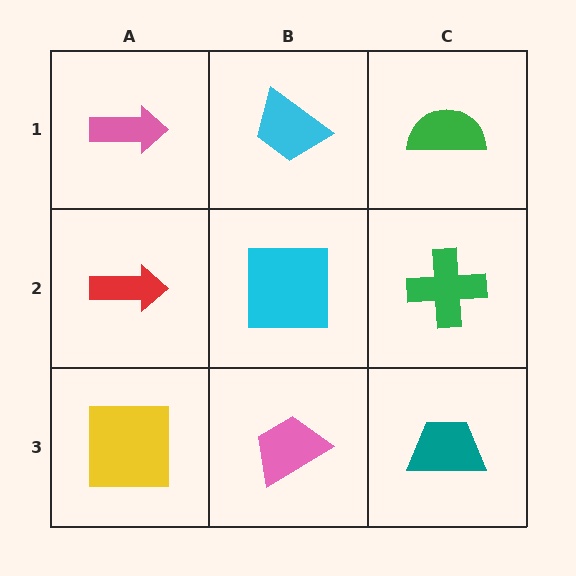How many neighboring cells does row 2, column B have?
4.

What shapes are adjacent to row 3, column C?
A green cross (row 2, column C), a pink trapezoid (row 3, column B).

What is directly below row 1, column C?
A green cross.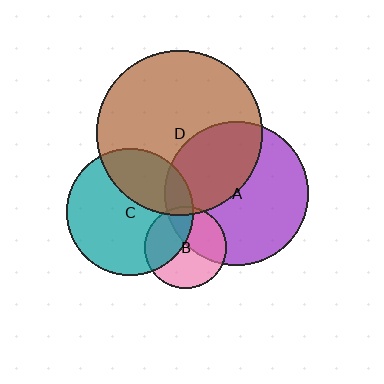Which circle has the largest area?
Circle D (brown).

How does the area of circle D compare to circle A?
Approximately 1.3 times.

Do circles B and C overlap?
Yes.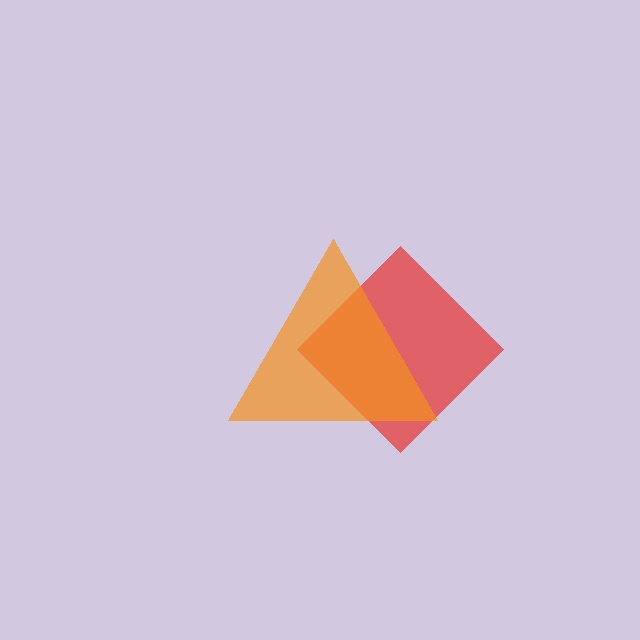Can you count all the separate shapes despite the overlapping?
Yes, there are 2 separate shapes.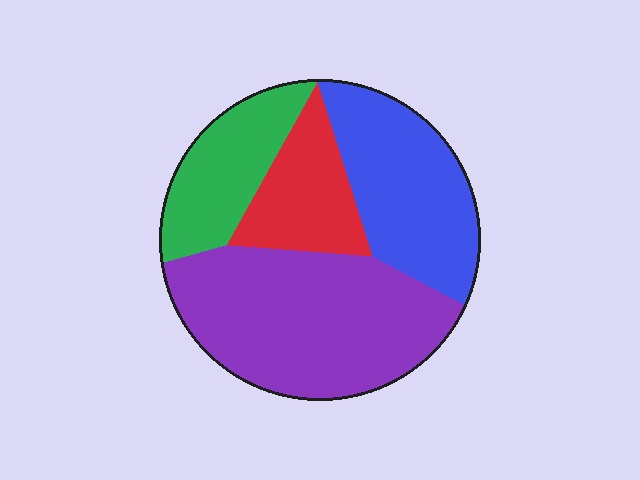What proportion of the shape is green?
Green covers 17% of the shape.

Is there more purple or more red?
Purple.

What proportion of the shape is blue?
Blue takes up between a quarter and a half of the shape.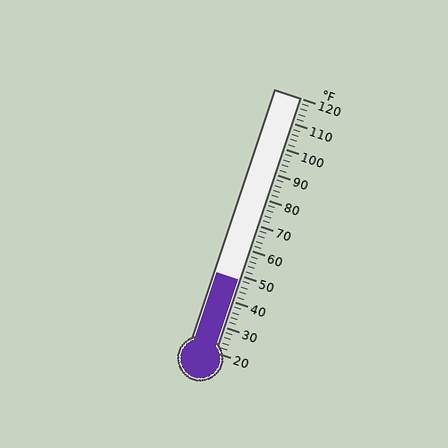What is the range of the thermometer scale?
The thermometer scale ranges from 20°F to 120°F.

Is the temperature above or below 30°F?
The temperature is above 30°F.